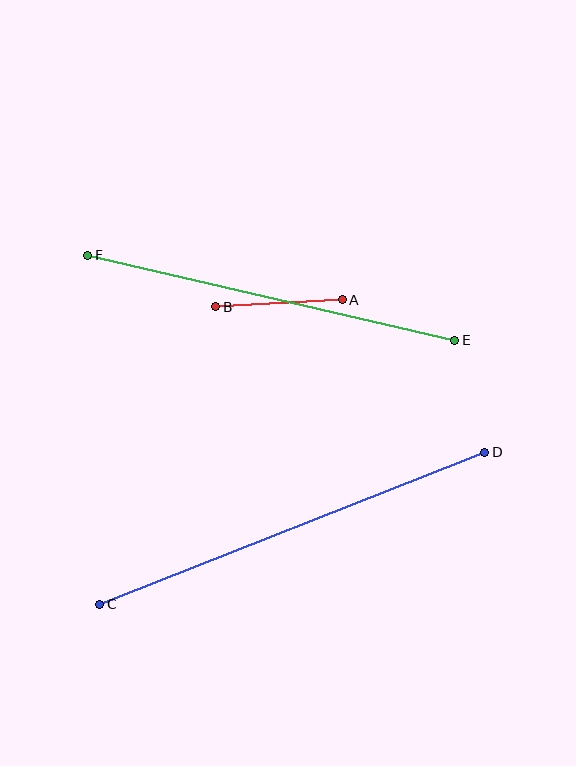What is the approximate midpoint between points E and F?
The midpoint is at approximately (271, 298) pixels.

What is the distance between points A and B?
The distance is approximately 126 pixels.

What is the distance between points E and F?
The distance is approximately 377 pixels.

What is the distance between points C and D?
The distance is approximately 414 pixels.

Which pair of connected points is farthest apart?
Points C and D are farthest apart.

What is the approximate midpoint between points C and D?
The midpoint is at approximately (292, 528) pixels.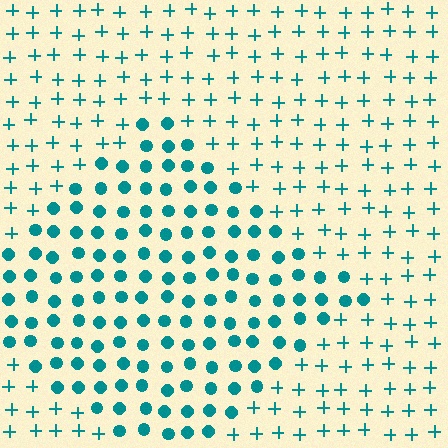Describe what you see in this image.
The image is filled with small teal elements arranged in a uniform grid. A diamond-shaped region contains circles, while the surrounding area contains plus signs. The boundary is defined purely by the change in element shape.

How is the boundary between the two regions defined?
The boundary is defined by a change in element shape: circles inside vs. plus signs outside. All elements share the same color and spacing.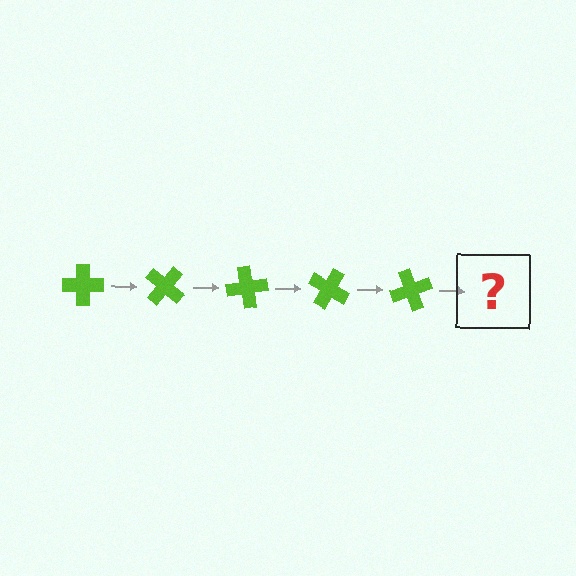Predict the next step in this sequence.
The next step is a lime cross rotated 200 degrees.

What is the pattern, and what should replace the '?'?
The pattern is that the cross rotates 40 degrees each step. The '?' should be a lime cross rotated 200 degrees.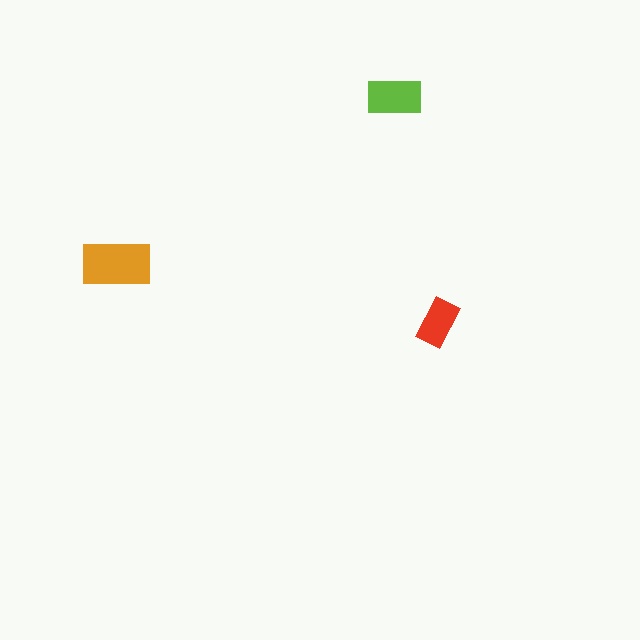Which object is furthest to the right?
The red rectangle is rightmost.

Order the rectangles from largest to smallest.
the orange one, the lime one, the red one.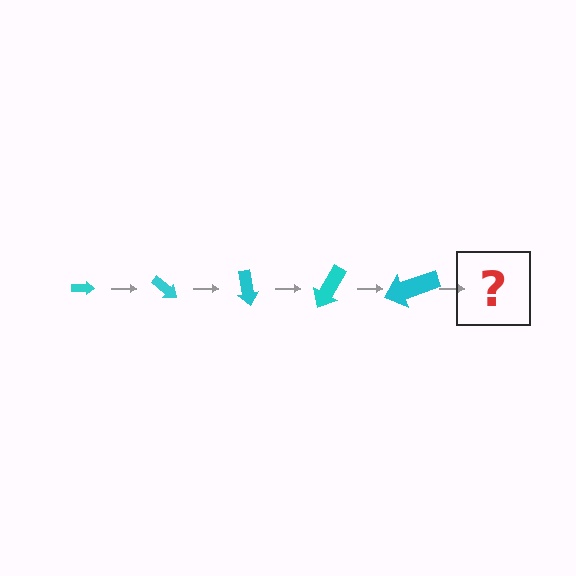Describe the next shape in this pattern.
It should be an arrow, larger than the previous one and rotated 200 degrees from the start.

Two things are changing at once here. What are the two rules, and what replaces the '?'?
The two rules are that the arrow grows larger each step and it rotates 40 degrees each step. The '?' should be an arrow, larger than the previous one and rotated 200 degrees from the start.